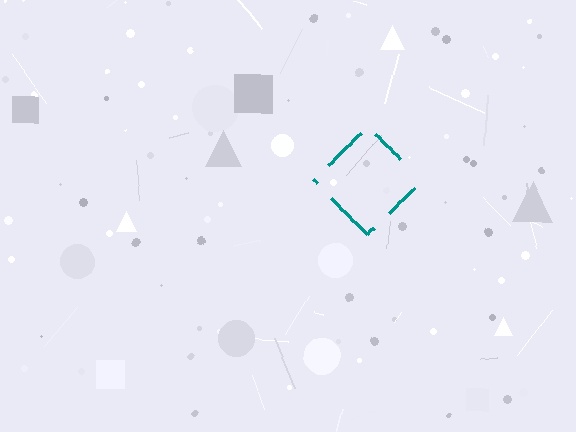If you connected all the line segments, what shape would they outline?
They would outline a diamond.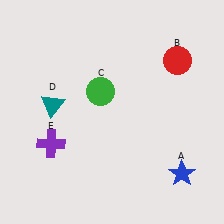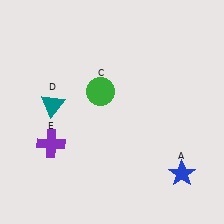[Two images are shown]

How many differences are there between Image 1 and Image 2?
There is 1 difference between the two images.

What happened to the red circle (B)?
The red circle (B) was removed in Image 2. It was in the top-right area of Image 1.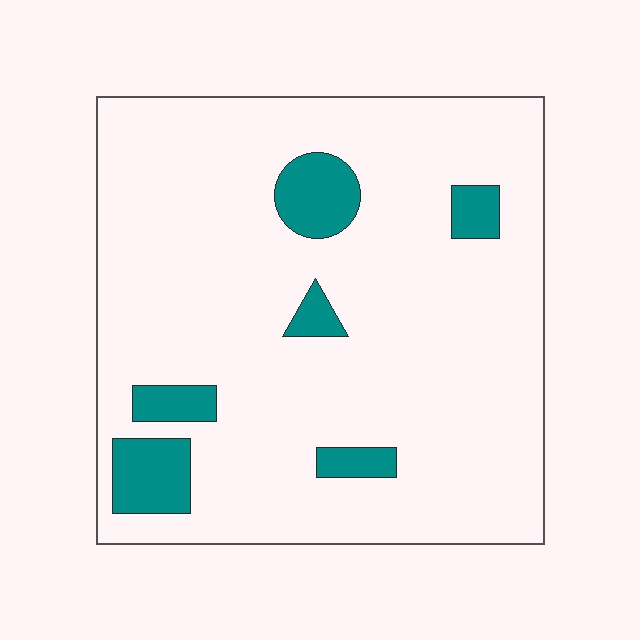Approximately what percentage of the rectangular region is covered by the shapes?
Approximately 10%.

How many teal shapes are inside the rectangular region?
6.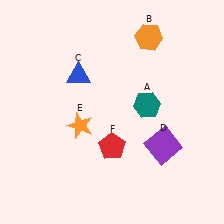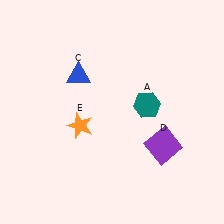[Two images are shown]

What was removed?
The orange hexagon (B), the red pentagon (F) were removed in Image 2.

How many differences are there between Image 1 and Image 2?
There are 2 differences between the two images.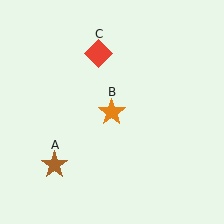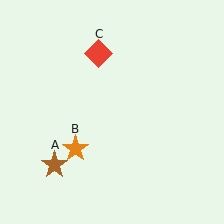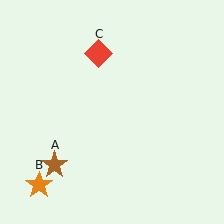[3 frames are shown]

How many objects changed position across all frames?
1 object changed position: orange star (object B).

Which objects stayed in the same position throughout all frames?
Brown star (object A) and red diamond (object C) remained stationary.